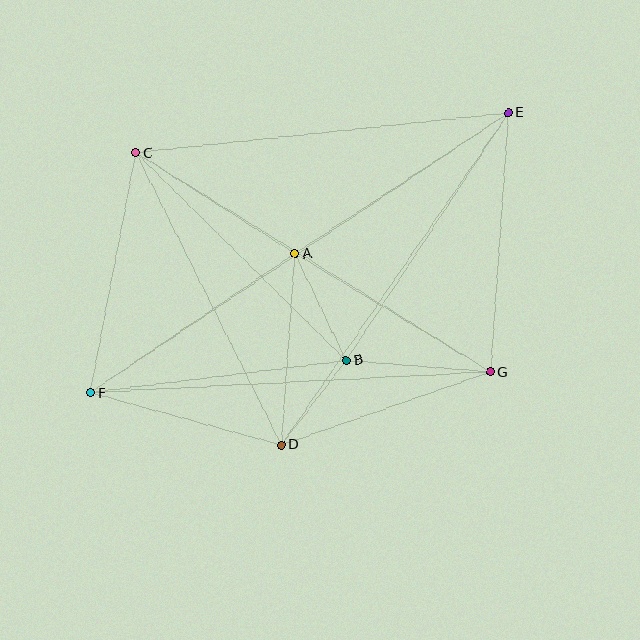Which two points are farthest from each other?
Points E and F are farthest from each other.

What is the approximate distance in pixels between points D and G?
The distance between D and G is approximately 222 pixels.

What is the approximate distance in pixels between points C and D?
The distance between C and D is approximately 326 pixels.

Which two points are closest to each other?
Points B and D are closest to each other.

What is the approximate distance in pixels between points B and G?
The distance between B and G is approximately 144 pixels.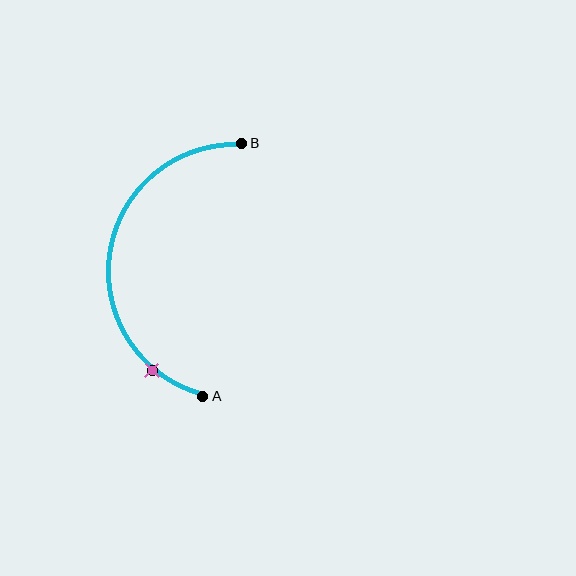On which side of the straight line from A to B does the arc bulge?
The arc bulges to the left of the straight line connecting A and B.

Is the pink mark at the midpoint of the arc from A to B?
No. The pink mark lies on the arc but is closer to endpoint A. The arc midpoint would be at the point on the curve equidistant along the arc from both A and B.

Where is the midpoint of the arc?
The arc midpoint is the point on the curve farthest from the straight line joining A and B. It sits to the left of that line.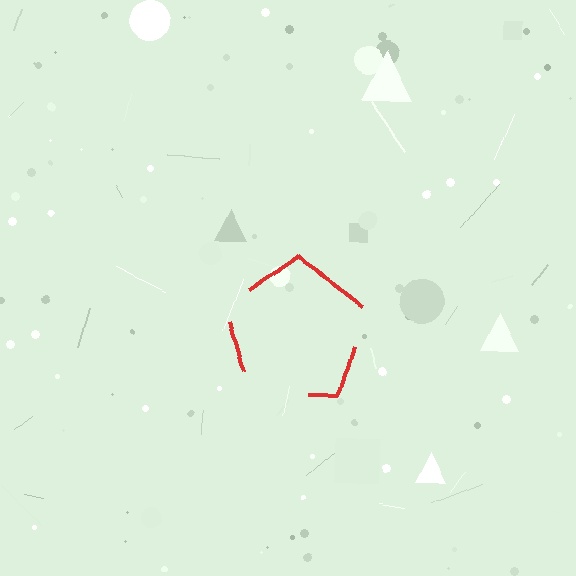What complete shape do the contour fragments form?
The contour fragments form a pentagon.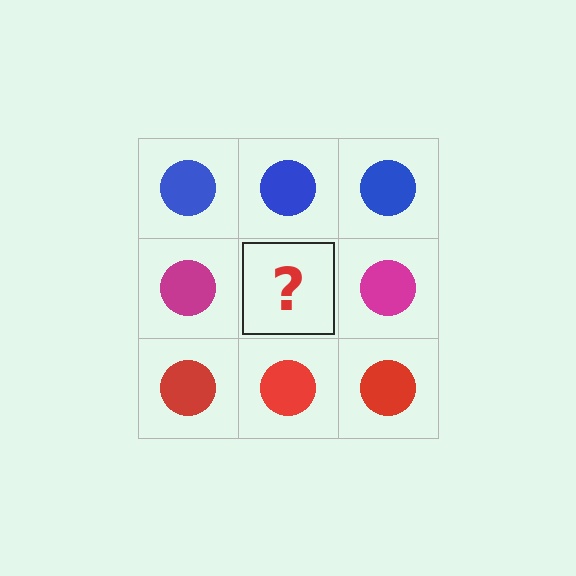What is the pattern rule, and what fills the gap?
The rule is that each row has a consistent color. The gap should be filled with a magenta circle.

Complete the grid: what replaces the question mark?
The question mark should be replaced with a magenta circle.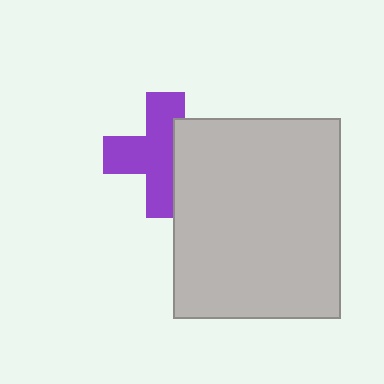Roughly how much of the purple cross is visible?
Most of it is visible (roughly 65%).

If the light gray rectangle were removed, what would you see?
You would see the complete purple cross.